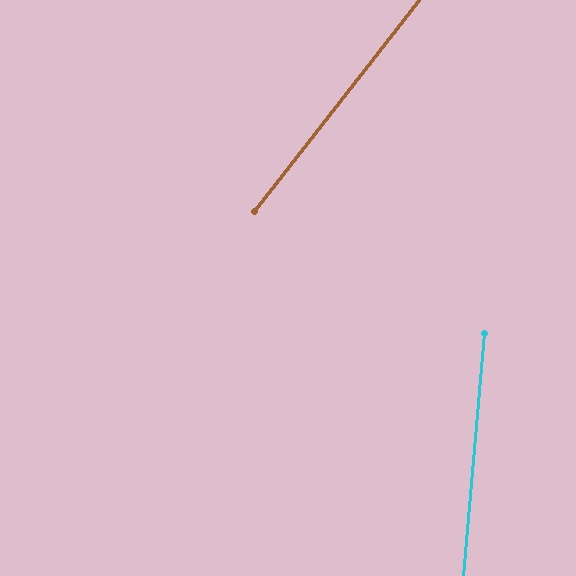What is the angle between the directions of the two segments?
Approximately 33 degrees.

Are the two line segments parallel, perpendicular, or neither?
Neither parallel nor perpendicular — they differ by about 33°.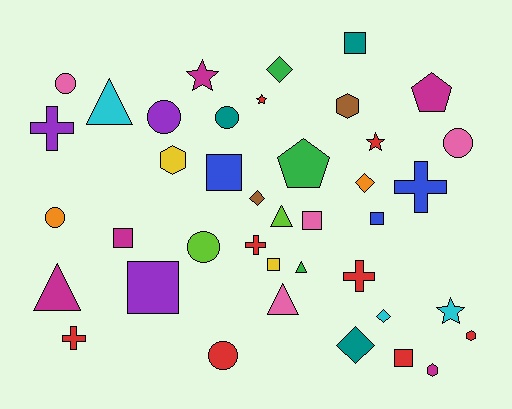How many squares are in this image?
There are 8 squares.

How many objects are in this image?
There are 40 objects.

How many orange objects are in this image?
There are 2 orange objects.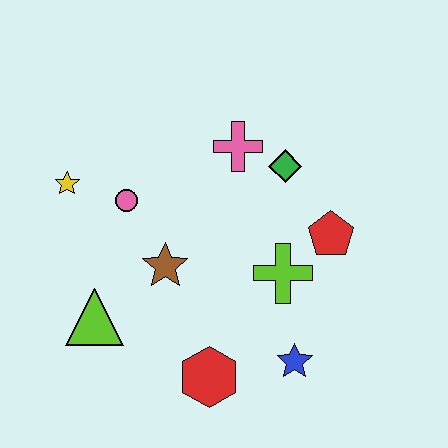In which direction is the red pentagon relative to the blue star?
The red pentagon is above the blue star.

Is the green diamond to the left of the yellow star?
No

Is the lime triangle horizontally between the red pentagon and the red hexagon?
No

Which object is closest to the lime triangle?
The brown star is closest to the lime triangle.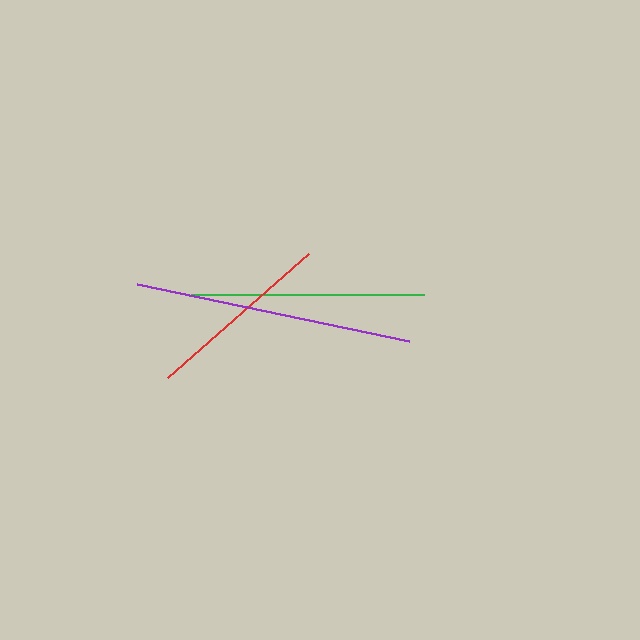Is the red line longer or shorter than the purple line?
The purple line is longer than the red line.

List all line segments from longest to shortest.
From longest to shortest: purple, green, red.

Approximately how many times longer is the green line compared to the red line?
The green line is approximately 1.2 times the length of the red line.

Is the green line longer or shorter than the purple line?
The purple line is longer than the green line.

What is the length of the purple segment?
The purple segment is approximately 277 pixels long.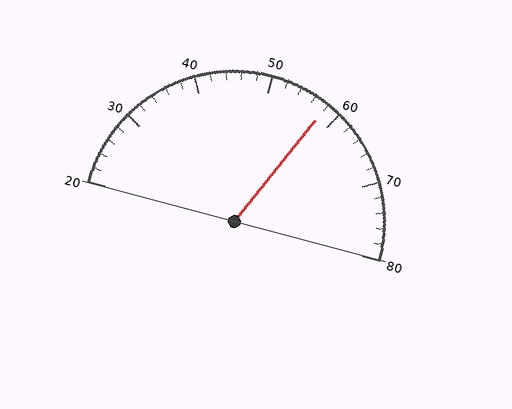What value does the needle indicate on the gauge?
The needle indicates approximately 58.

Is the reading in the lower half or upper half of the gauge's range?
The reading is in the upper half of the range (20 to 80).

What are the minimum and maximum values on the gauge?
The gauge ranges from 20 to 80.